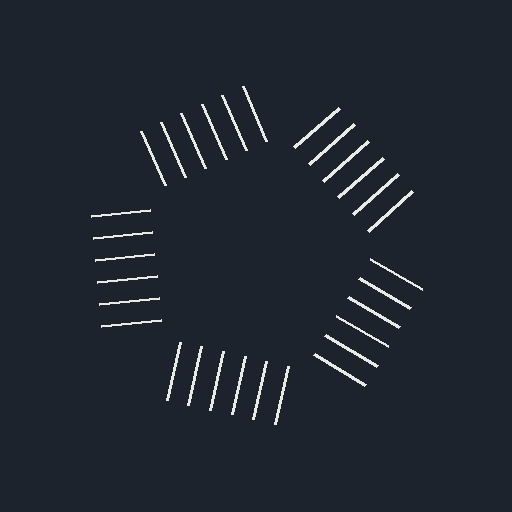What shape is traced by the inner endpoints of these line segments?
An illusory pentagon — the line segments terminate on its edges but no continuous stroke is drawn.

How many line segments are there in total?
30 — 6 along each of the 5 edges.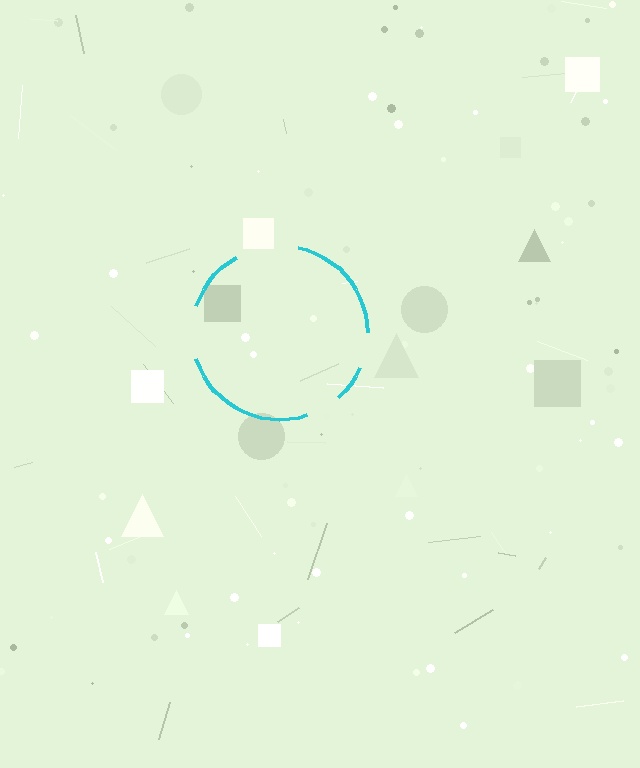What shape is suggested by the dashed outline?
The dashed outline suggests a circle.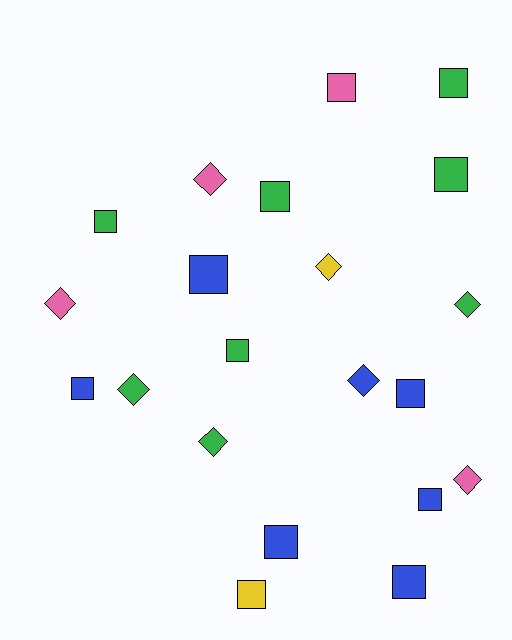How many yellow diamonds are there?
There is 1 yellow diamond.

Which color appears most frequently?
Green, with 8 objects.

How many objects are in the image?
There are 21 objects.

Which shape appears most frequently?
Square, with 13 objects.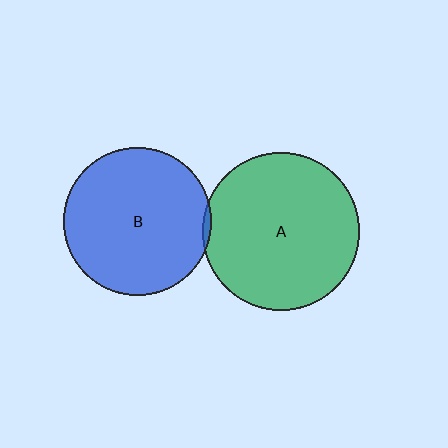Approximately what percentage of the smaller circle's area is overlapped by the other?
Approximately 5%.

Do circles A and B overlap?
Yes.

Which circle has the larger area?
Circle A (green).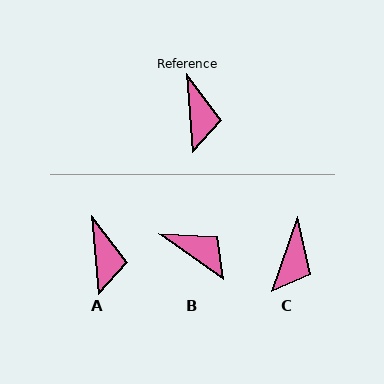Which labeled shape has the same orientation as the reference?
A.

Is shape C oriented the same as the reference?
No, it is off by about 24 degrees.